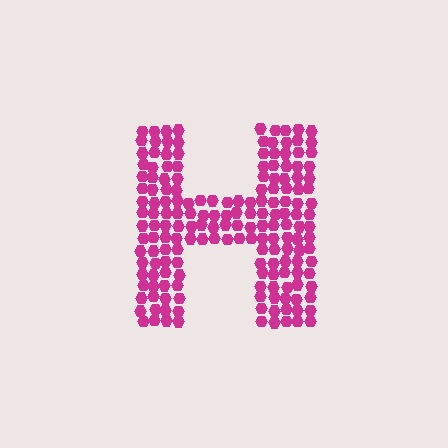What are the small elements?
The small elements are hexagons.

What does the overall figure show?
The overall figure shows the letter H.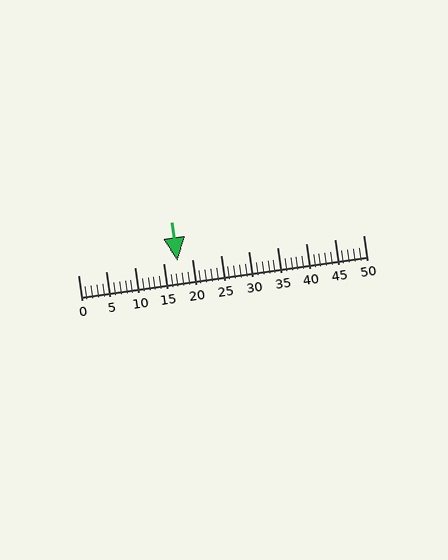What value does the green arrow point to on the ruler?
The green arrow points to approximately 17.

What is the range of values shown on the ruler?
The ruler shows values from 0 to 50.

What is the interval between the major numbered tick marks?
The major tick marks are spaced 5 units apart.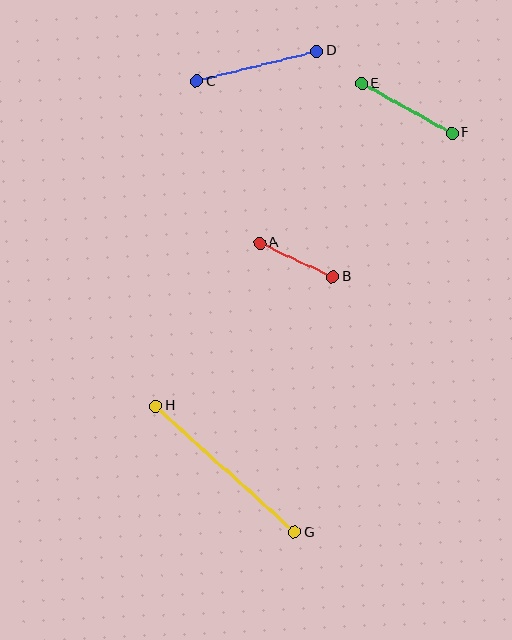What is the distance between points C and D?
The distance is approximately 123 pixels.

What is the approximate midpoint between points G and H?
The midpoint is at approximately (225, 469) pixels.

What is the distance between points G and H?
The distance is approximately 188 pixels.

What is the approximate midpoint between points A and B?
The midpoint is at approximately (296, 260) pixels.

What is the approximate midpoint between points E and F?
The midpoint is at approximately (407, 108) pixels.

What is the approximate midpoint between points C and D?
The midpoint is at approximately (257, 66) pixels.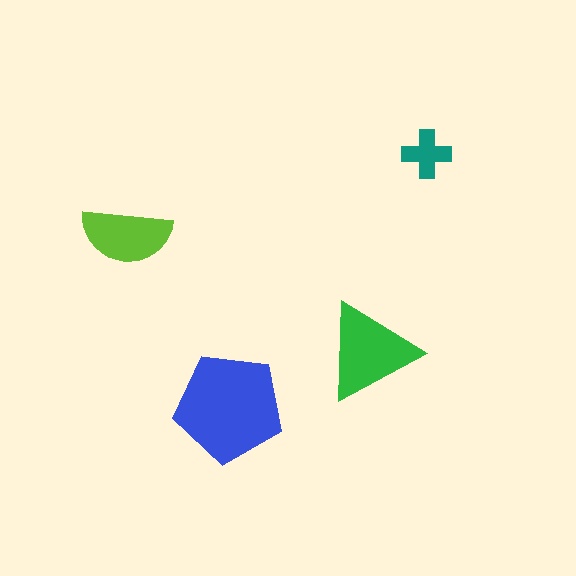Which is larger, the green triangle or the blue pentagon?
The blue pentagon.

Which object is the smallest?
The teal cross.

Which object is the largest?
The blue pentagon.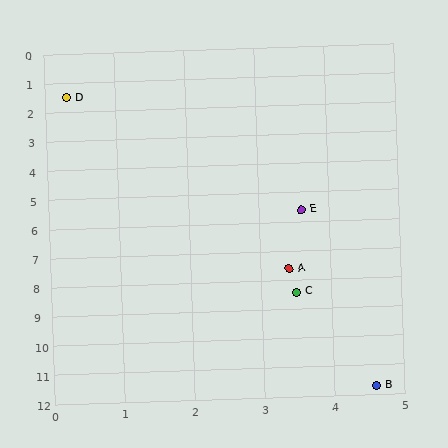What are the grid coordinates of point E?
Point E is at approximately (3.6, 5.6).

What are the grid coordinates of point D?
Point D is at approximately (0.3, 1.5).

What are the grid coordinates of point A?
Point A is at approximately (3.4, 7.6).